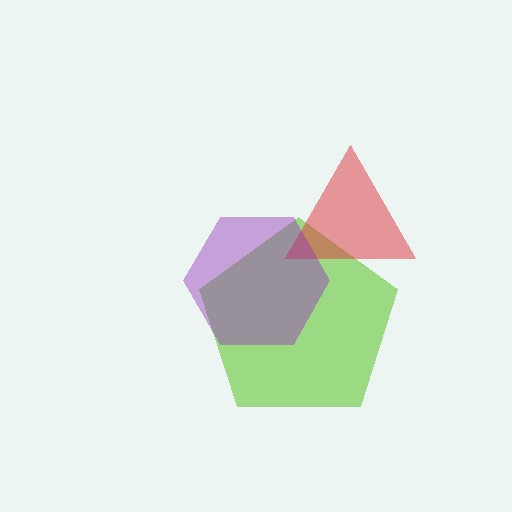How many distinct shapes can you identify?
There are 3 distinct shapes: a lime pentagon, a red triangle, a purple hexagon.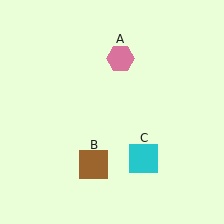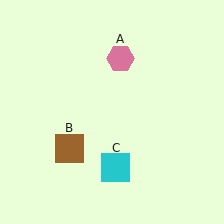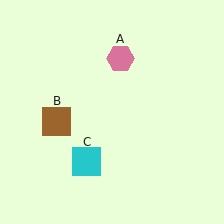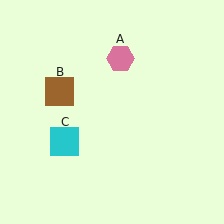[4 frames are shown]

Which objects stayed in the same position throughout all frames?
Pink hexagon (object A) remained stationary.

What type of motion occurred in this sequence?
The brown square (object B), cyan square (object C) rotated clockwise around the center of the scene.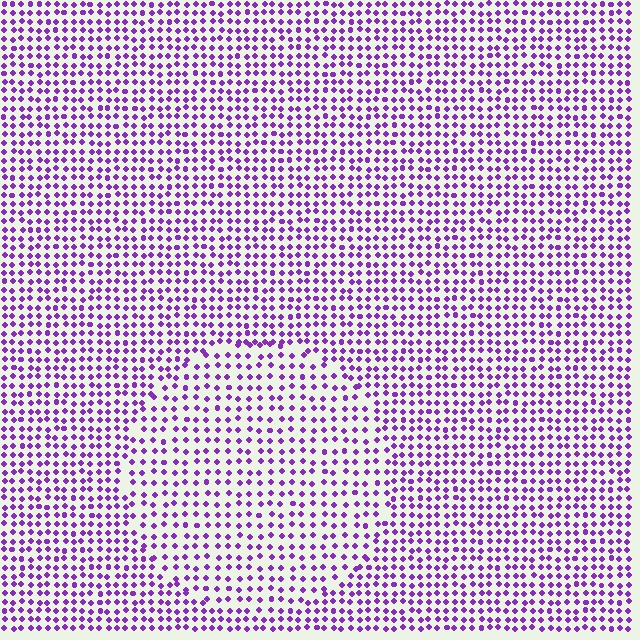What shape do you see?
I see a circle.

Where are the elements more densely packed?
The elements are more densely packed outside the circle boundary.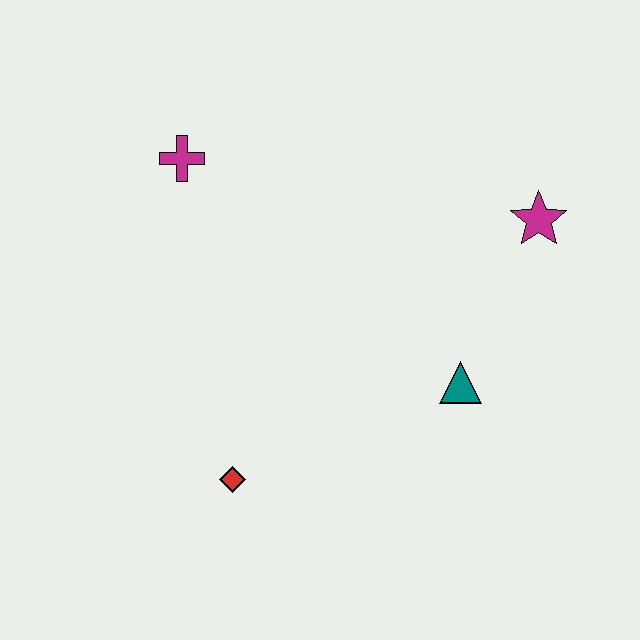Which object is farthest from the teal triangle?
The magenta cross is farthest from the teal triangle.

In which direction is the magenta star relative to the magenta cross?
The magenta star is to the right of the magenta cross.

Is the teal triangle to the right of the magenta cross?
Yes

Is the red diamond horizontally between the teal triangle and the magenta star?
No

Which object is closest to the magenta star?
The teal triangle is closest to the magenta star.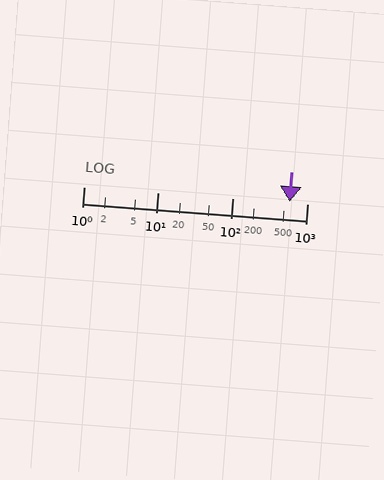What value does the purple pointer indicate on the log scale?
The pointer indicates approximately 580.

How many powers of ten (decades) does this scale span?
The scale spans 3 decades, from 1 to 1000.